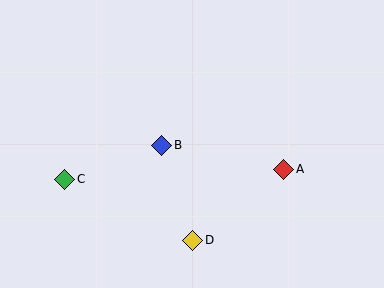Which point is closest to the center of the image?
Point B at (162, 145) is closest to the center.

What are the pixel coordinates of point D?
Point D is at (193, 240).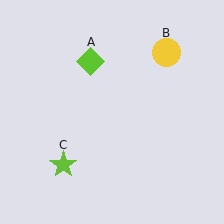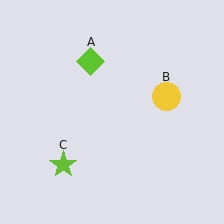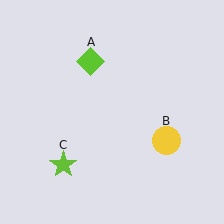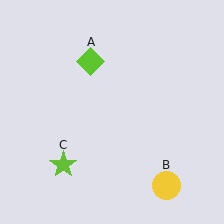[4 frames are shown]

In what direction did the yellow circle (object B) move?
The yellow circle (object B) moved down.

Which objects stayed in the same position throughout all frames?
Lime diamond (object A) and lime star (object C) remained stationary.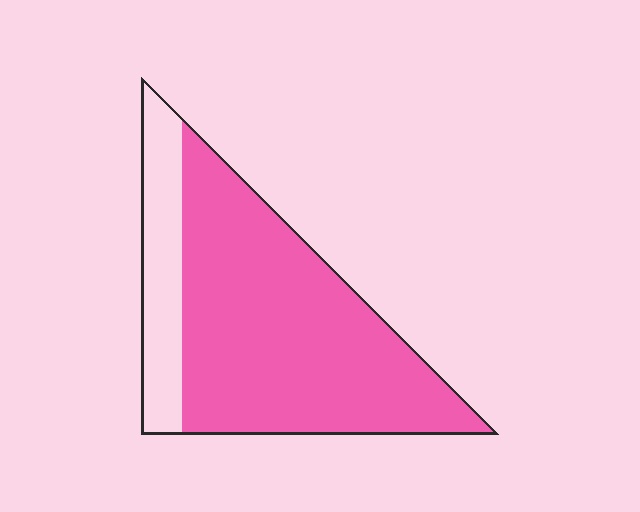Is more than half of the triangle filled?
Yes.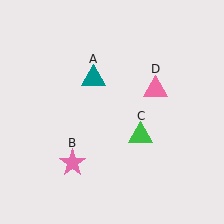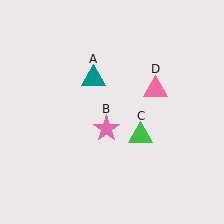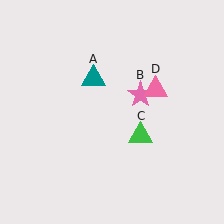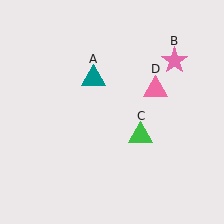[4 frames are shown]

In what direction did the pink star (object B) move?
The pink star (object B) moved up and to the right.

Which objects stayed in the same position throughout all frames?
Teal triangle (object A) and green triangle (object C) and pink triangle (object D) remained stationary.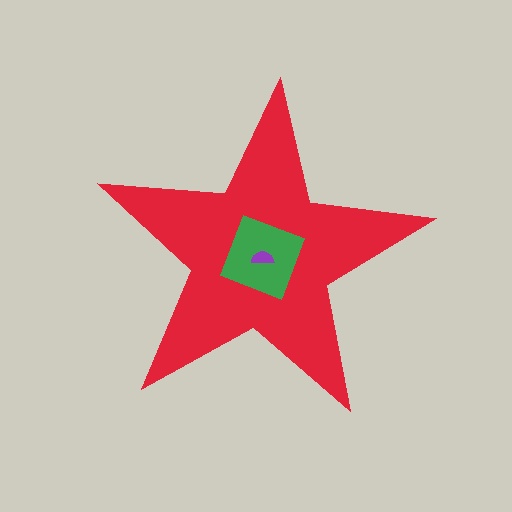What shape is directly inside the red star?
The green diamond.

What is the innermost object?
The purple semicircle.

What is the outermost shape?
The red star.